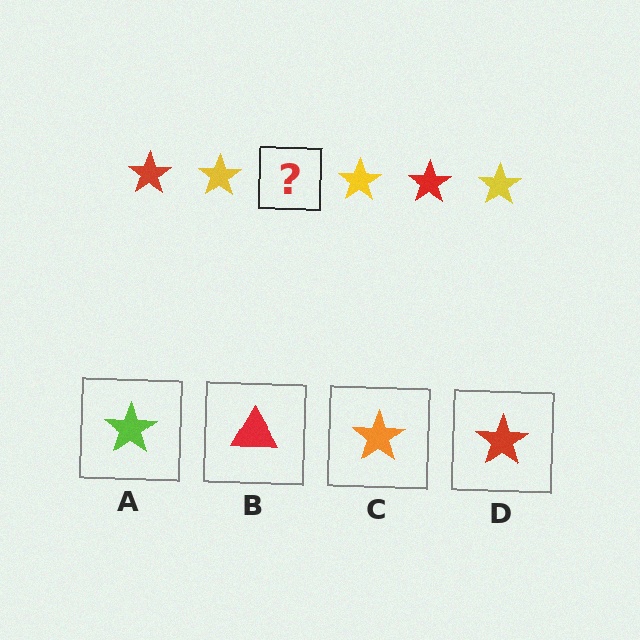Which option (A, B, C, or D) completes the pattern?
D.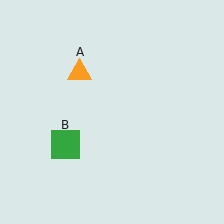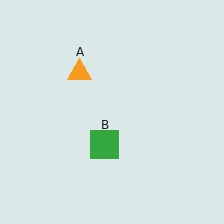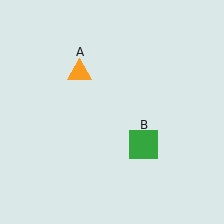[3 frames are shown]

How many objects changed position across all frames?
1 object changed position: green square (object B).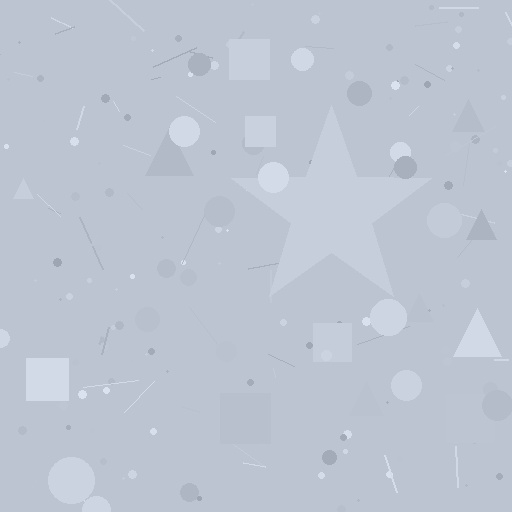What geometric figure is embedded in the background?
A star is embedded in the background.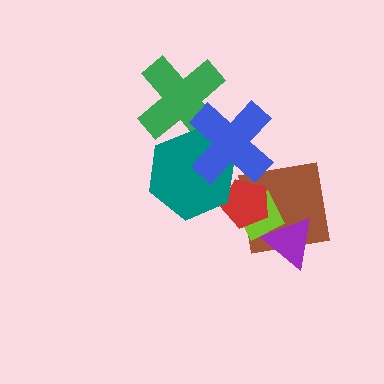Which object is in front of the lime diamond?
The red pentagon is in front of the lime diamond.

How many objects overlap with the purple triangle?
2 objects overlap with the purple triangle.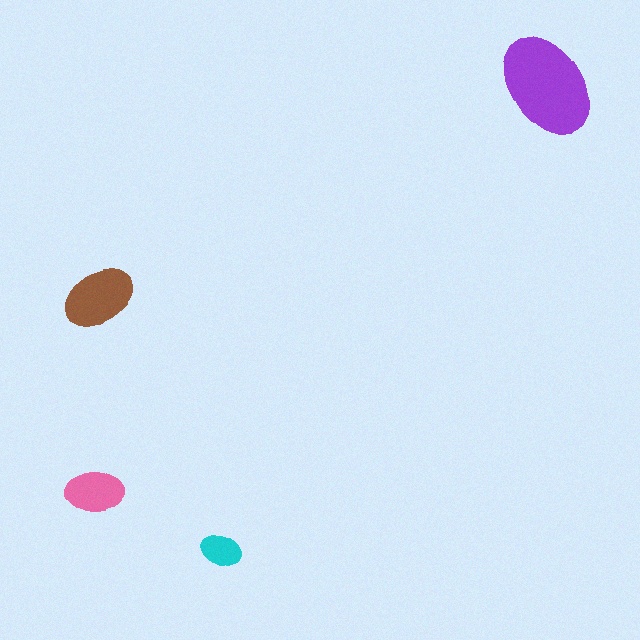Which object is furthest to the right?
The purple ellipse is rightmost.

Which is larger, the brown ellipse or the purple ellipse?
The purple one.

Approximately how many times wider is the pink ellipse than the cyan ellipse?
About 1.5 times wider.